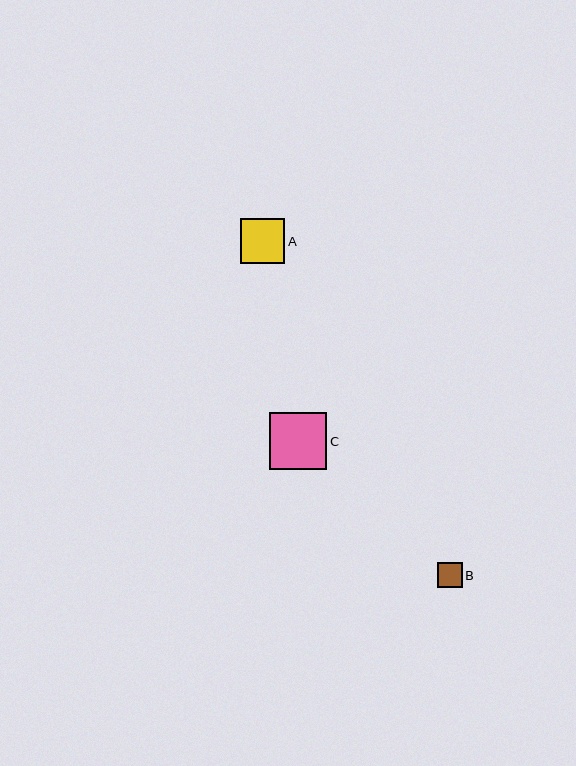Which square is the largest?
Square C is the largest with a size of approximately 57 pixels.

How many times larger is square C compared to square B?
Square C is approximately 2.4 times the size of square B.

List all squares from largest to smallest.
From largest to smallest: C, A, B.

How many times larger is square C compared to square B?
Square C is approximately 2.4 times the size of square B.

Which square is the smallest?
Square B is the smallest with a size of approximately 24 pixels.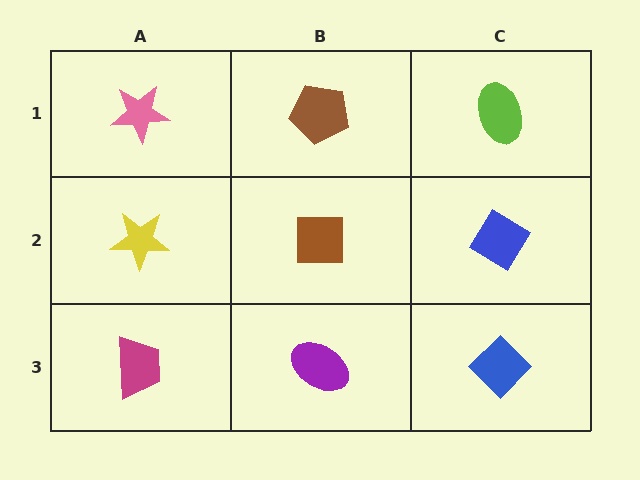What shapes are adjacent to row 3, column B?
A brown square (row 2, column B), a magenta trapezoid (row 3, column A), a blue diamond (row 3, column C).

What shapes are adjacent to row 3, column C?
A blue diamond (row 2, column C), a purple ellipse (row 3, column B).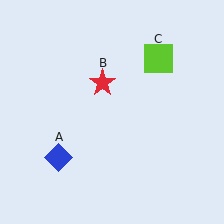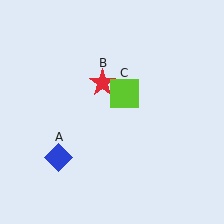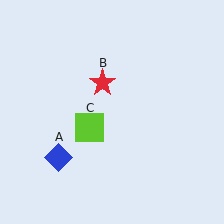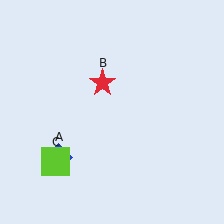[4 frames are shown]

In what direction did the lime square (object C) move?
The lime square (object C) moved down and to the left.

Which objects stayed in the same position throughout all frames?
Blue diamond (object A) and red star (object B) remained stationary.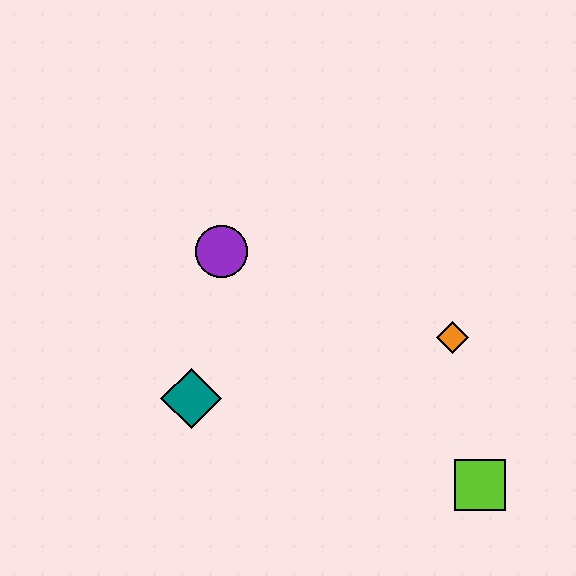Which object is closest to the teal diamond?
The purple circle is closest to the teal diamond.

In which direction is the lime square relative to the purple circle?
The lime square is to the right of the purple circle.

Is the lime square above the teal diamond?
No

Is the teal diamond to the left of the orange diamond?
Yes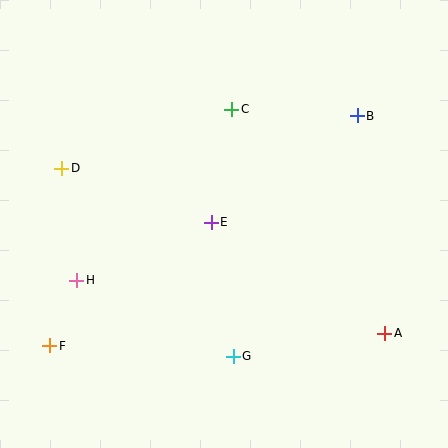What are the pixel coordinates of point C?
Point C is at (232, 109).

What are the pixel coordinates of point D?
Point D is at (62, 168).